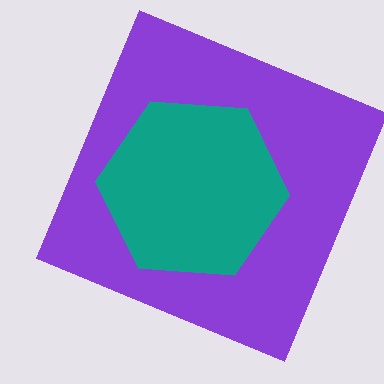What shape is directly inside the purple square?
The teal hexagon.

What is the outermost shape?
The purple square.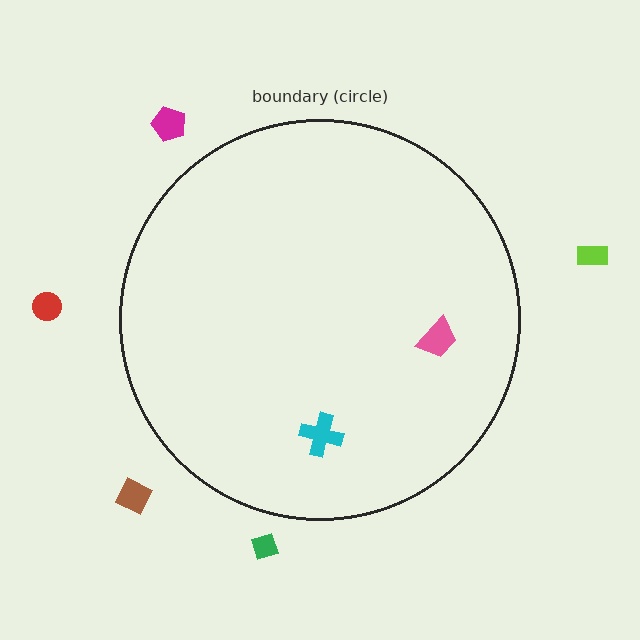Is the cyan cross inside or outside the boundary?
Inside.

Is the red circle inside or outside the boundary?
Outside.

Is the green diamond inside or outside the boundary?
Outside.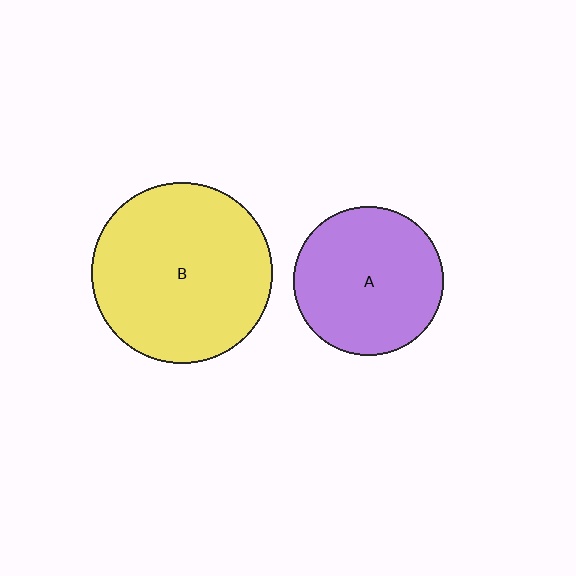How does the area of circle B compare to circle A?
Approximately 1.5 times.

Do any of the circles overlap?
No, none of the circles overlap.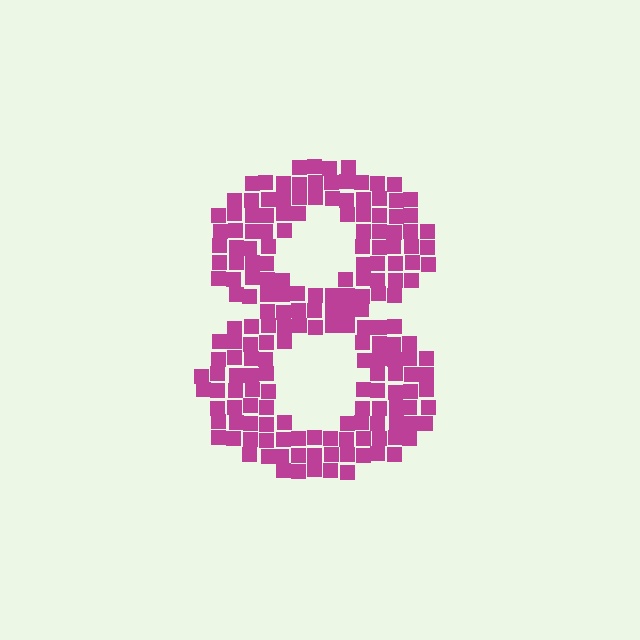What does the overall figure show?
The overall figure shows the digit 8.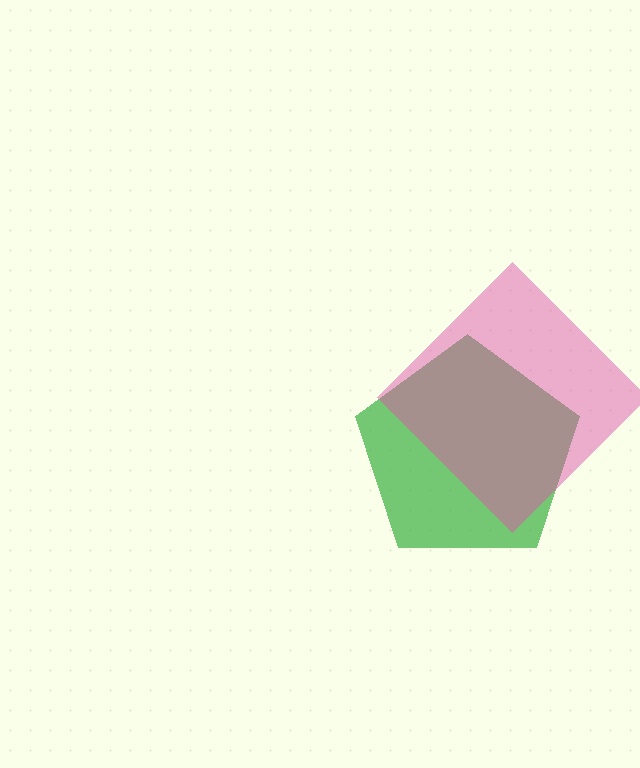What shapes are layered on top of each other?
The layered shapes are: a green pentagon, a pink diamond.